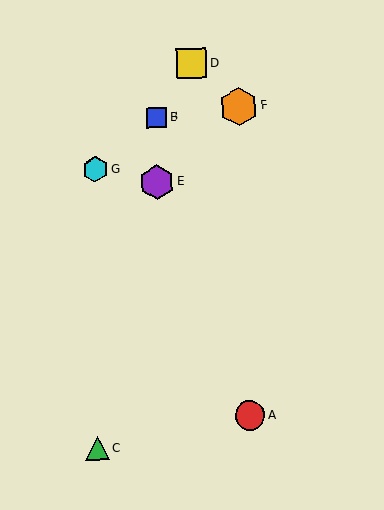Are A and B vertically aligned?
No, A is at x≈250 and B is at x≈156.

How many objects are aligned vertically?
2 objects (A, F) are aligned vertically.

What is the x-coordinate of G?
Object G is at x≈95.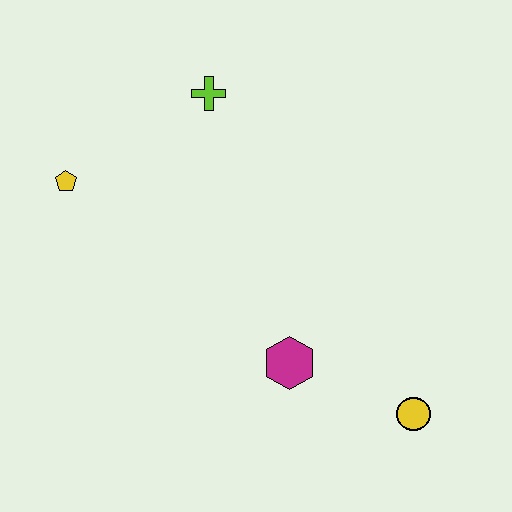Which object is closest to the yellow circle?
The magenta hexagon is closest to the yellow circle.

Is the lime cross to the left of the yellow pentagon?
No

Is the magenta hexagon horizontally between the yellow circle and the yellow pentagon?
Yes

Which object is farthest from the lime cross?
The yellow circle is farthest from the lime cross.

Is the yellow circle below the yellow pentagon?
Yes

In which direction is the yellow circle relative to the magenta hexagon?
The yellow circle is to the right of the magenta hexagon.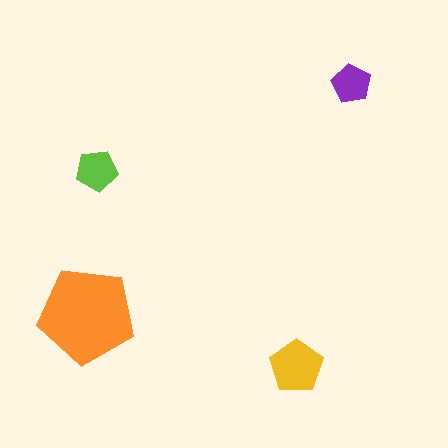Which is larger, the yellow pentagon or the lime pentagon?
The yellow one.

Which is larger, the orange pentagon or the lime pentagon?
The orange one.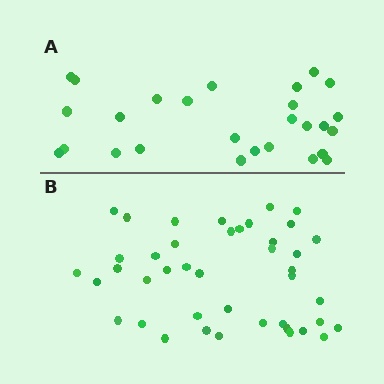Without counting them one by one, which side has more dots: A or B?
Region B (the bottom region) has more dots.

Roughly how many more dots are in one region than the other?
Region B has approximately 15 more dots than region A.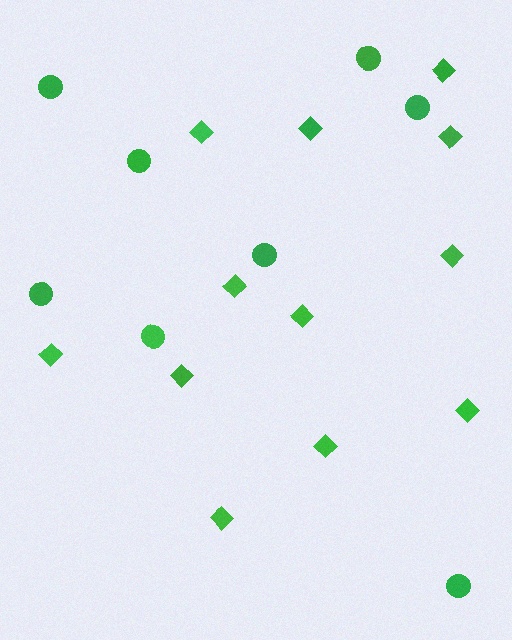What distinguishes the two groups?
There are 2 groups: one group of circles (8) and one group of diamonds (12).